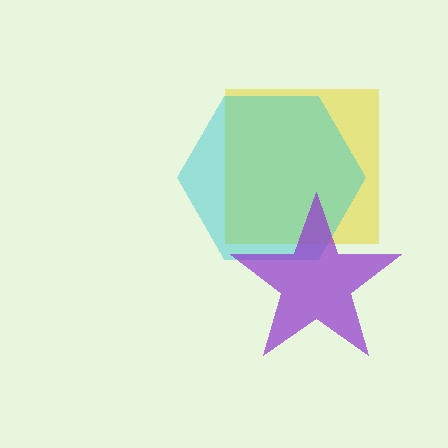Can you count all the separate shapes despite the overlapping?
Yes, there are 3 separate shapes.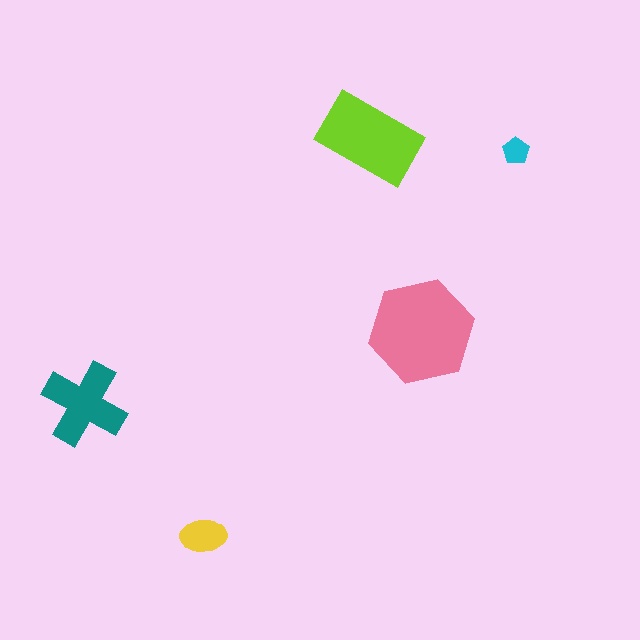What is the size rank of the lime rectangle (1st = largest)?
2nd.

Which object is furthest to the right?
The cyan pentagon is rightmost.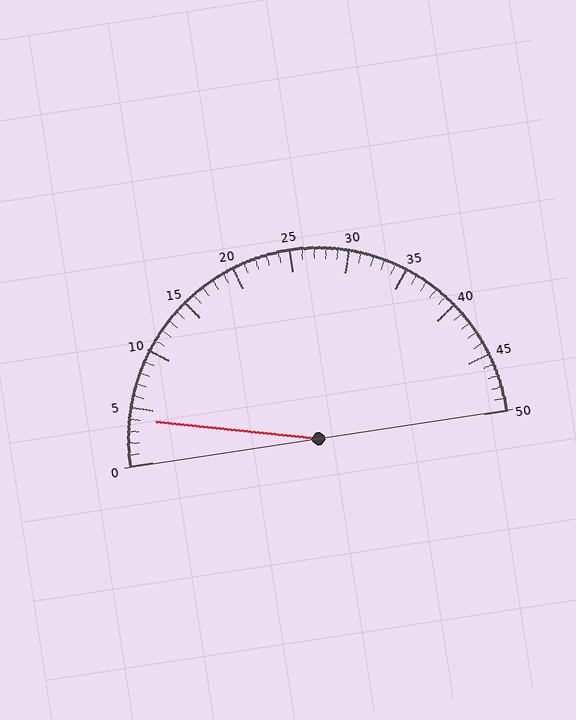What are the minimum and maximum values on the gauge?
The gauge ranges from 0 to 50.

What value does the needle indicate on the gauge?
The needle indicates approximately 4.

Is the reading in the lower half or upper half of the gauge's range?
The reading is in the lower half of the range (0 to 50).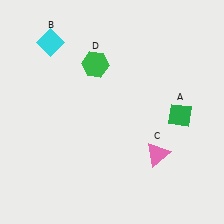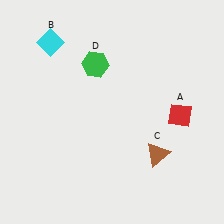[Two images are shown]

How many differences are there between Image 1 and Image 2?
There are 2 differences between the two images.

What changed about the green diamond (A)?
In Image 1, A is green. In Image 2, it changed to red.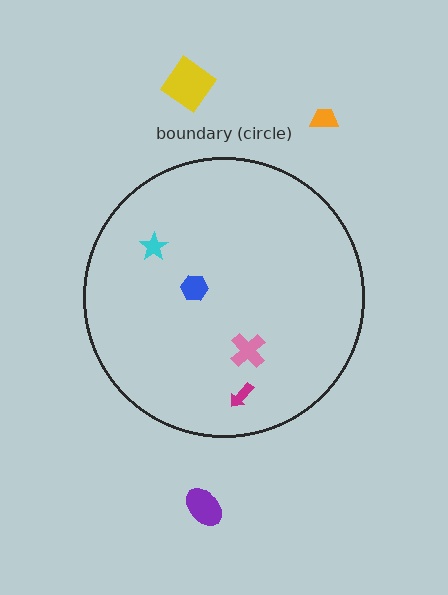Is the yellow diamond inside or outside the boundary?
Outside.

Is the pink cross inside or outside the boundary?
Inside.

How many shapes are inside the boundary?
4 inside, 3 outside.